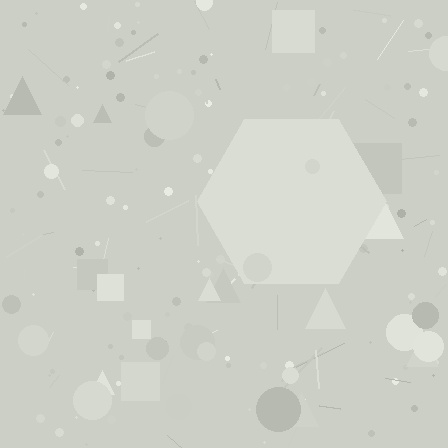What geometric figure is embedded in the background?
A hexagon is embedded in the background.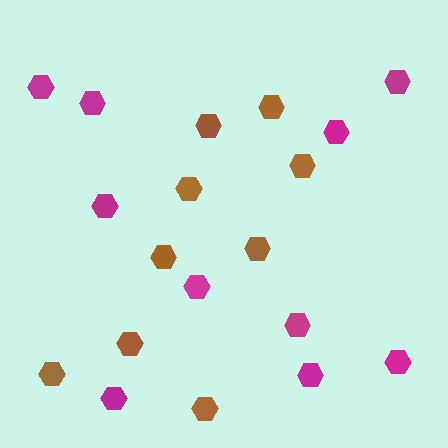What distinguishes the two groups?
There are 2 groups: one group of magenta hexagons (10) and one group of brown hexagons (9).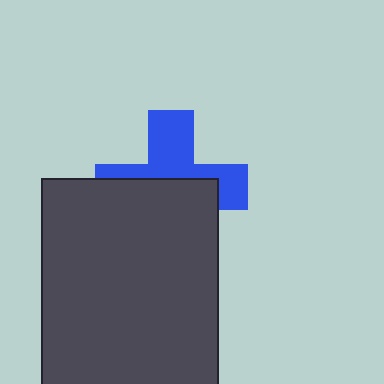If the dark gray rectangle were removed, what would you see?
You would see the complete blue cross.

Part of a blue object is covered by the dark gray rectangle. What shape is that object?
It is a cross.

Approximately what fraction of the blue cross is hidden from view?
Roughly 54% of the blue cross is hidden behind the dark gray rectangle.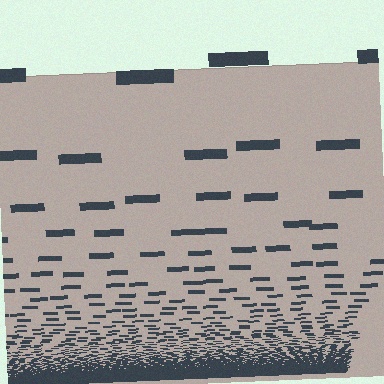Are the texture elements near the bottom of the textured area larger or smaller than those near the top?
Smaller. The gradient is inverted — elements near the bottom are smaller and denser.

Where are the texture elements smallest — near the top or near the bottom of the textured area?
Near the bottom.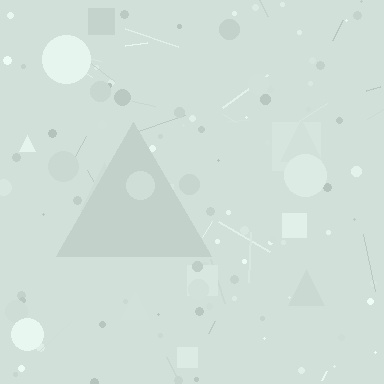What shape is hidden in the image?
A triangle is hidden in the image.